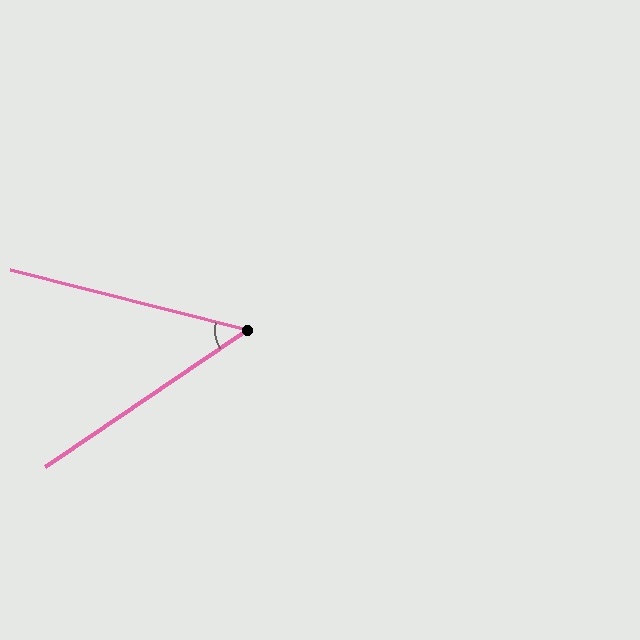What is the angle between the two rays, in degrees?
Approximately 48 degrees.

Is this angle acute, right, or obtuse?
It is acute.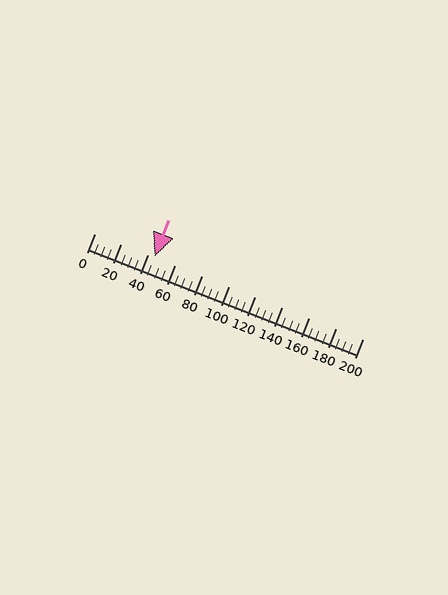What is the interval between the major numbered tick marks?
The major tick marks are spaced 20 units apart.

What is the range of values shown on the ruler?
The ruler shows values from 0 to 200.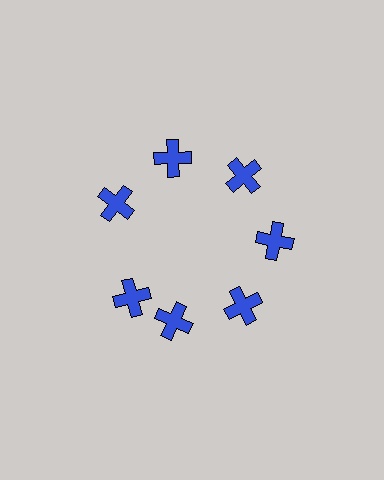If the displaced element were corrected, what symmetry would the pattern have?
It would have 7-fold rotational symmetry — the pattern would map onto itself every 51 degrees.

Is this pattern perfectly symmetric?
No. The 7 blue crosses are arranged in a ring, but one element near the 8 o'clock position is rotated out of alignment along the ring, breaking the 7-fold rotational symmetry.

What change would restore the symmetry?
The symmetry would be restored by rotating it back into even spacing with its neighbors so that all 7 crosses sit at equal angles and equal distance from the center.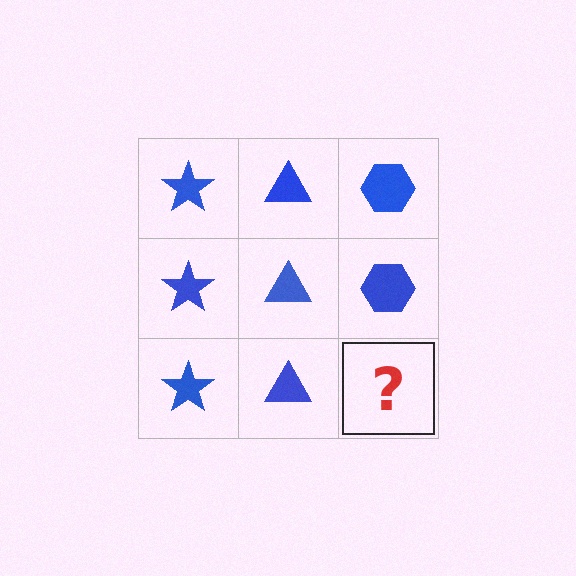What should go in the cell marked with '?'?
The missing cell should contain a blue hexagon.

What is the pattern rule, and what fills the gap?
The rule is that each column has a consistent shape. The gap should be filled with a blue hexagon.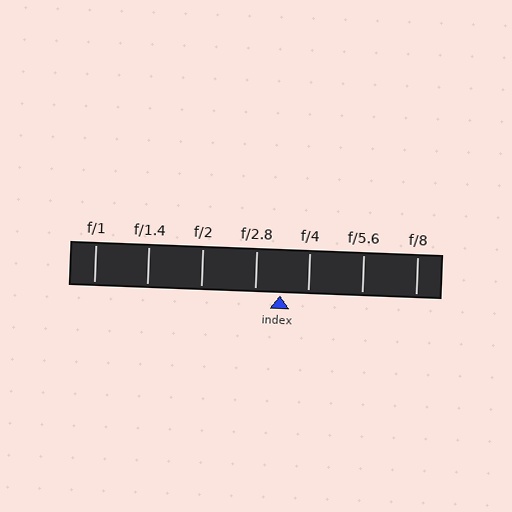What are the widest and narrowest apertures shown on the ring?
The widest aperture shown is f/1 and the narrowest is f/8.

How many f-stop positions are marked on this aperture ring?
There are 7 f-stop positions marked.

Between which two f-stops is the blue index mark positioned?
The index mark is between f/2.8 and f/4.